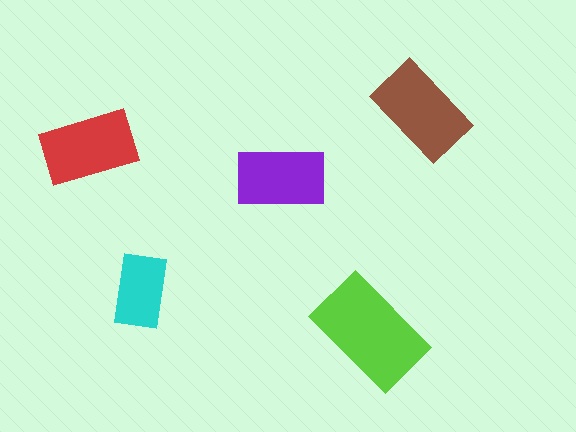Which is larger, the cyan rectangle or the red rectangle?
The red one.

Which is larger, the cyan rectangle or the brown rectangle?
The brown one.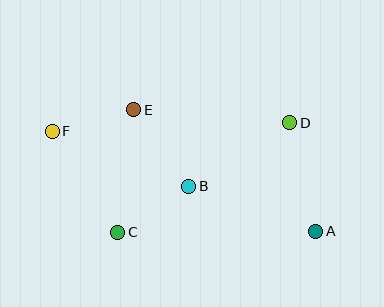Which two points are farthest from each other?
Points A and F are farthest from each other.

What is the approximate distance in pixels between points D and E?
The distance between D and E is approximately 157 pixels.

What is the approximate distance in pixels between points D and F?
The distance between D and F is approximately 238 pixels.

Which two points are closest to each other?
Points E and F are closest to each other.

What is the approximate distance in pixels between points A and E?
The distance between A and E is approximately 219 pixels.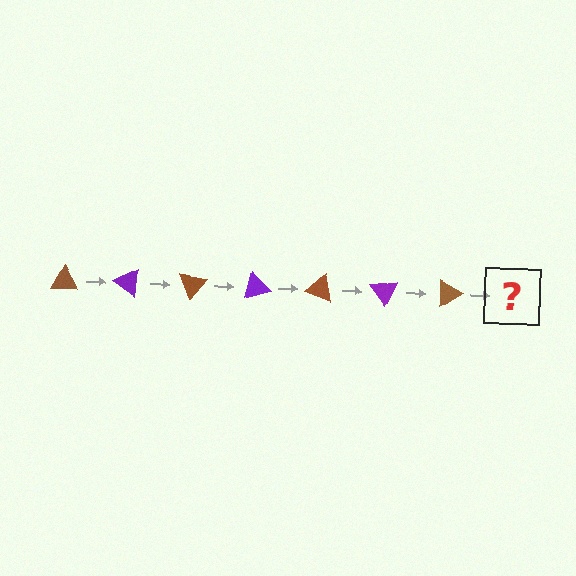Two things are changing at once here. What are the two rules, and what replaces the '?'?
The two rules are that it rotates 35 degrees each step and the color cycles through brown and purple. The '?' should be a purple triangle, rotated 245 degrees from the start.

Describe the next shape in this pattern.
It should be a purple triangle, rotated 245 degrees from the start.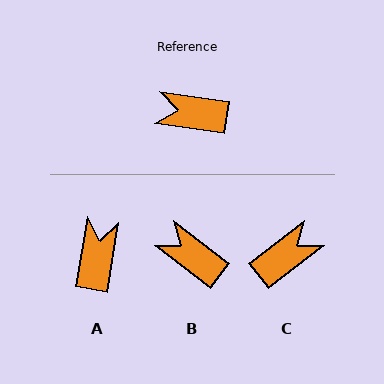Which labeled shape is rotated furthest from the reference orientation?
C, about 134 degrees away.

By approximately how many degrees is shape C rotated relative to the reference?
Approximately 134 degrees clockwise.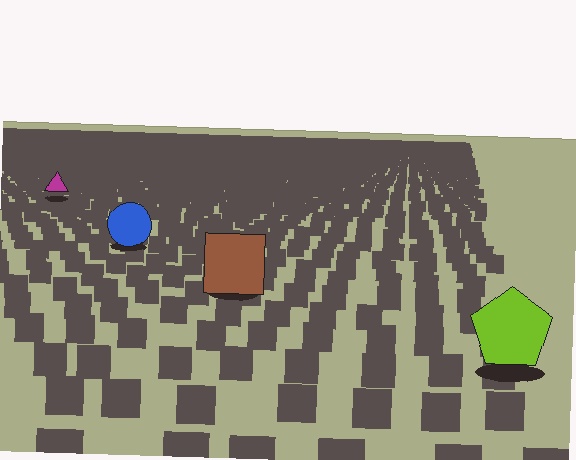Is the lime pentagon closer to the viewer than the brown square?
Yes. The lime pentagon is closer — you can tell from the texture gradient: the ground texture is coarser near it.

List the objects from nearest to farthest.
From nearest to farthest: the lime pentagon, the brown square, the blue circle, the magenta triangle.